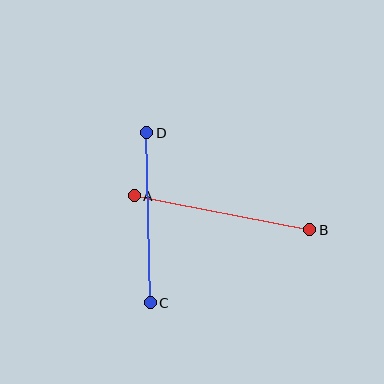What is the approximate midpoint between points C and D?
The midpoint is at approximately (148, 218) pixels.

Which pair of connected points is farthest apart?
Points A and B are farthest apart.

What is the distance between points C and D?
The distance is approximately 170 pixels.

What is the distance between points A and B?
The distance is approximately 179 pixels.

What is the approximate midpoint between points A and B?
The midpoint is at approximately (222, 213) pixels.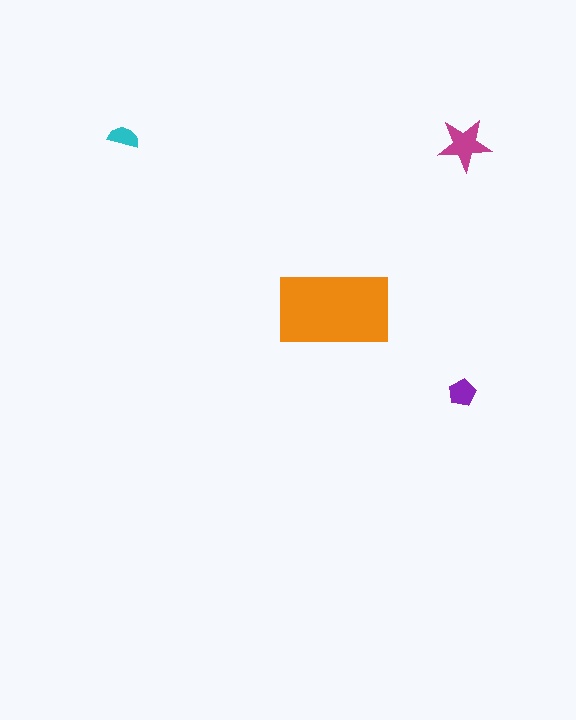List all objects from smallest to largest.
The cyan semicircle, the purple pentagon, the magenta star, the orange rectangle.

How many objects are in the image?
There are 4 objects in the image.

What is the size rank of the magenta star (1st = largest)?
2nd.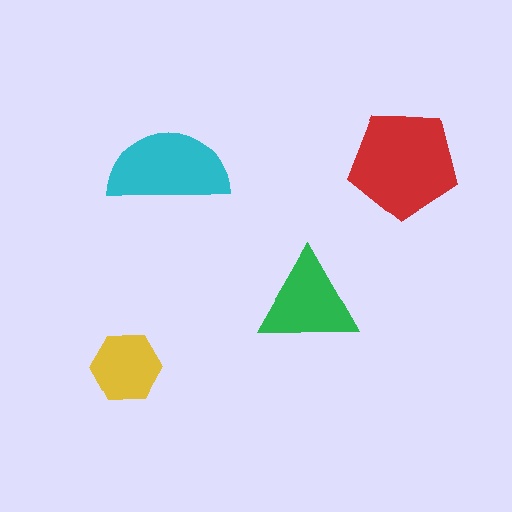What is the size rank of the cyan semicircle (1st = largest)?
2nd.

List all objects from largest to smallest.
The red pentagon, the cyan semicircle, the green triangle, the yellow hexagon.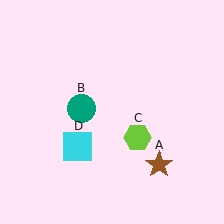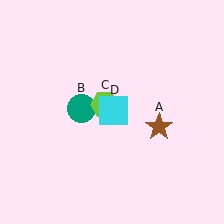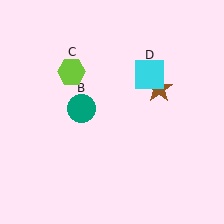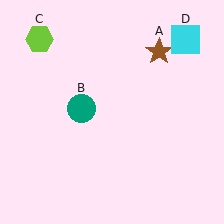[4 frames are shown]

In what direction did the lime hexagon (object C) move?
The lime hexagon (object C) moved up and to the left.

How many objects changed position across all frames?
3 objects changed position: brown star (object A), lime hexagon (object C), cyan square (object D).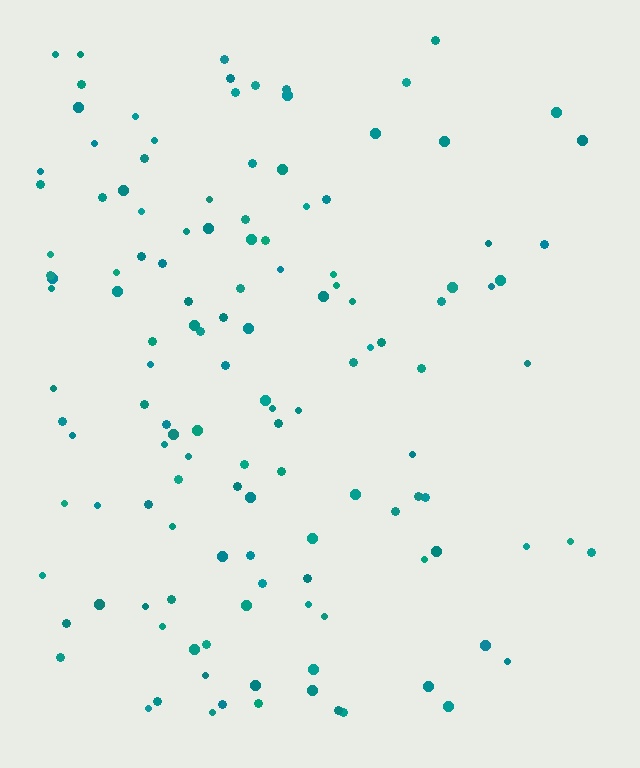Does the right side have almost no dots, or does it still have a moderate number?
Still a moderate number, just noticeably fewer than the left.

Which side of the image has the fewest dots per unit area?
The right.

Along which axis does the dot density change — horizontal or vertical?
Horizontal.